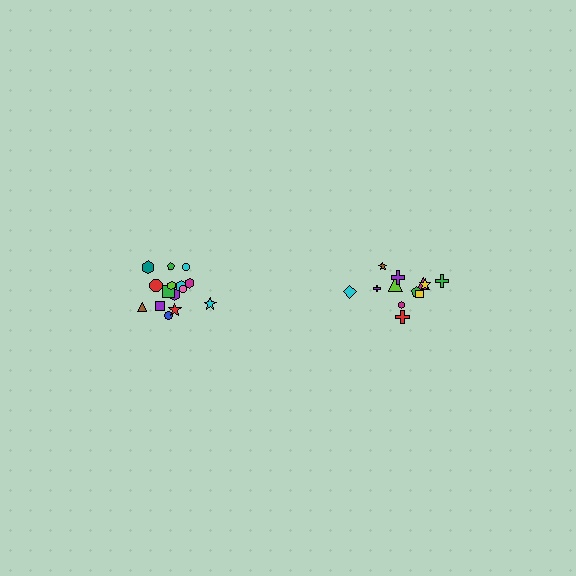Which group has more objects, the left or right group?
The left group.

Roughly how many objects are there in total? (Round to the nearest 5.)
Roughly 25 objects in total.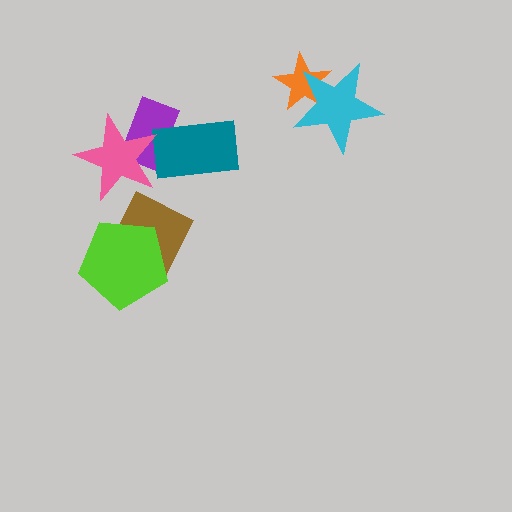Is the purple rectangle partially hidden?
Yes, it is partially covered by another shape.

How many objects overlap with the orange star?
1 object overlaps with the orange star.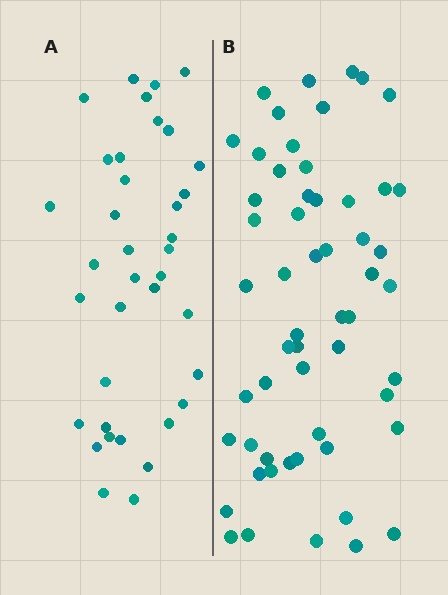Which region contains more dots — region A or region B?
Region B (the right region) has more dots.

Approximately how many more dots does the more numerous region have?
Region B has approximately 20 more dots than region A.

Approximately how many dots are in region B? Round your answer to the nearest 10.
About 60 dots. (The exact count is 56, which rounds to 60.)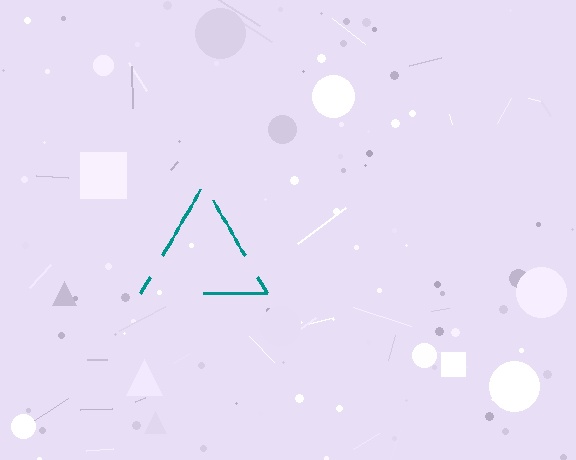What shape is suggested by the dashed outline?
The dashed outline suggests a triangle.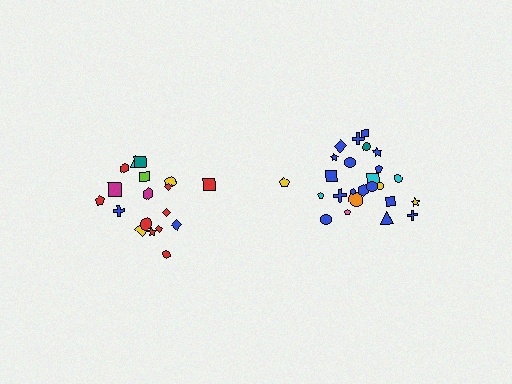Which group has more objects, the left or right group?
The right group.